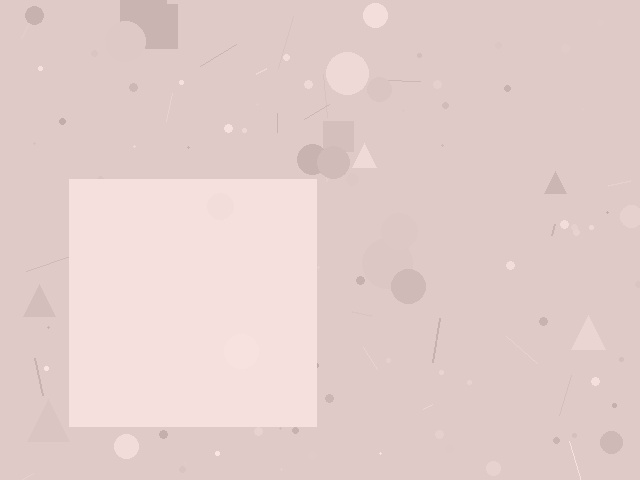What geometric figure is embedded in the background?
A square is embedded in the background.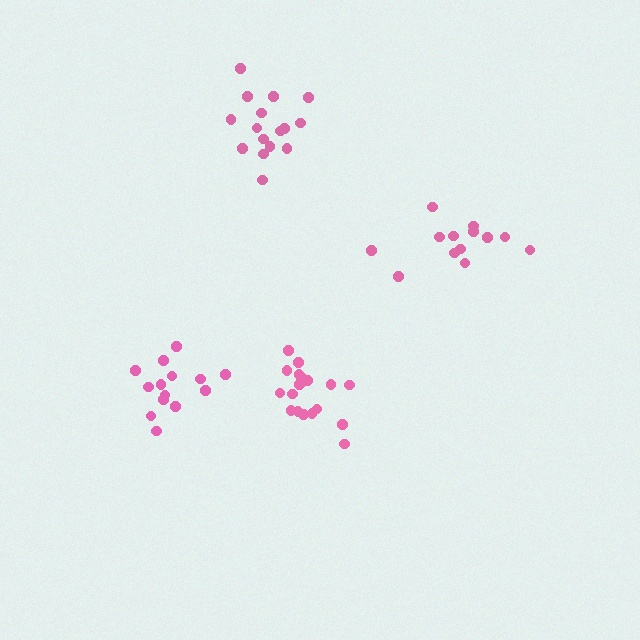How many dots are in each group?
Group 1: 18 dots, Group 2: 13 dots, Group 3: 14 dots, Group 4: 16 dots (61 total).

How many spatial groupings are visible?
There are 4 spatial groupings.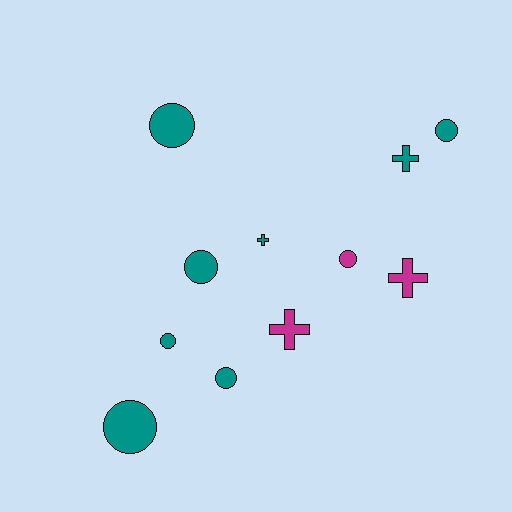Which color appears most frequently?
Teal, with 8 objects.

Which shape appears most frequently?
Circle, with 7 objects.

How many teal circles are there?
There are 6 teal circles.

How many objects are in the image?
There are 11 objects.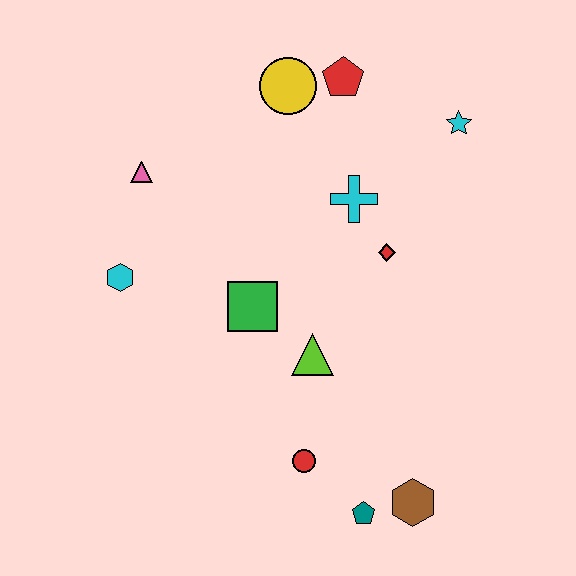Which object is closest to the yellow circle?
The red pentagon is closest to the yellow circle.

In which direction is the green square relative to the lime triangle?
The green square is to the left of the lime triangle.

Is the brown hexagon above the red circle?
No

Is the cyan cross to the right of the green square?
Yes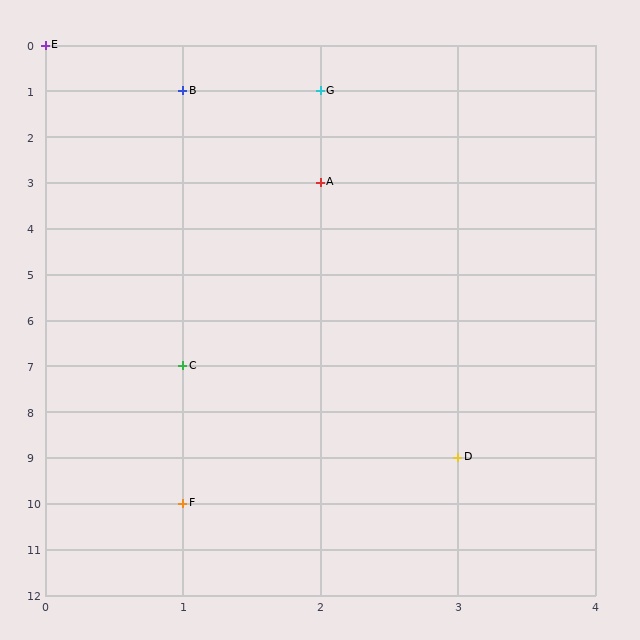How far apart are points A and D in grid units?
Points A and D are 1 column and 6 rows apart (about 6.1 grid units diagonally).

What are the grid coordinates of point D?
Point D is at grid coordinates (3, 9).